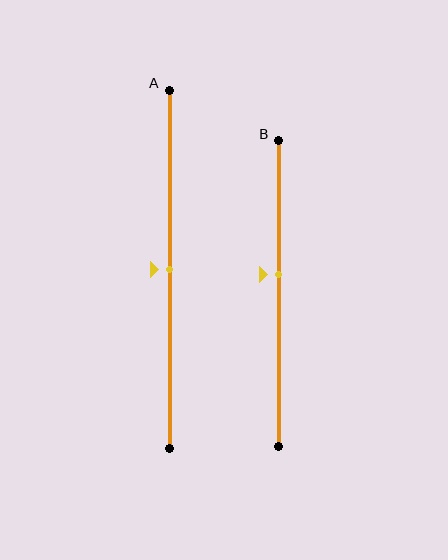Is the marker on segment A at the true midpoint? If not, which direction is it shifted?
Yes, the marker on segment A is at the true midpoint.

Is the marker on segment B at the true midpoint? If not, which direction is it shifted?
No, the marker on segment B is shifted upward by about 6% of the segment length.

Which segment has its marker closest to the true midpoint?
Segment A has its marker closest to the true midpoint.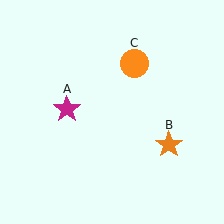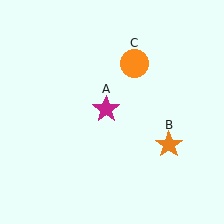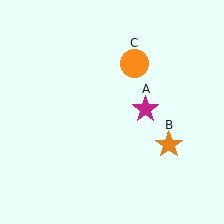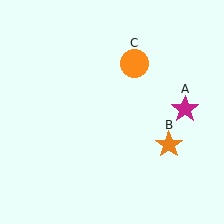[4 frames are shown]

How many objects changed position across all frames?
1 object changed position: magenta star (object A).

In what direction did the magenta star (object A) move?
The magenta star (object A) moved right.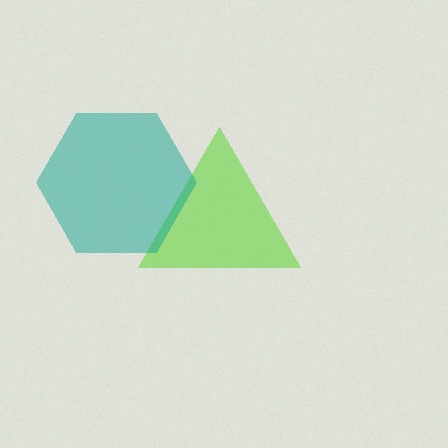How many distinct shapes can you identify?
There are 2 distinct shapes: a lime triangle, a teal hexagon.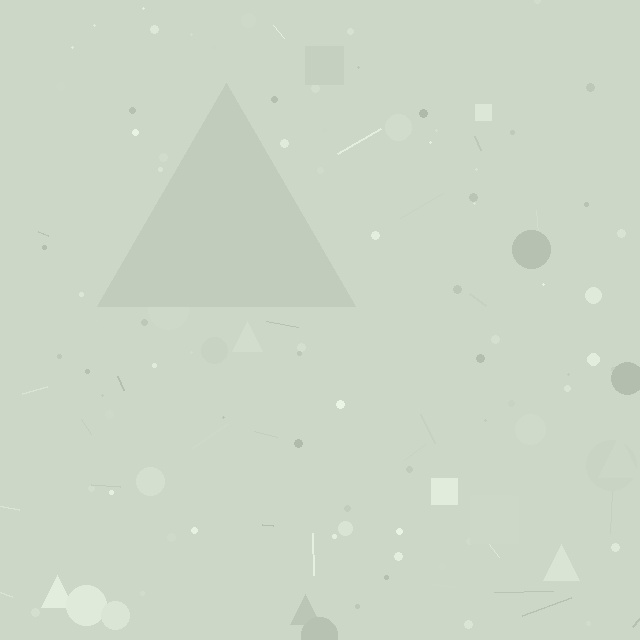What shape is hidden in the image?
A triangle is hidden in the image.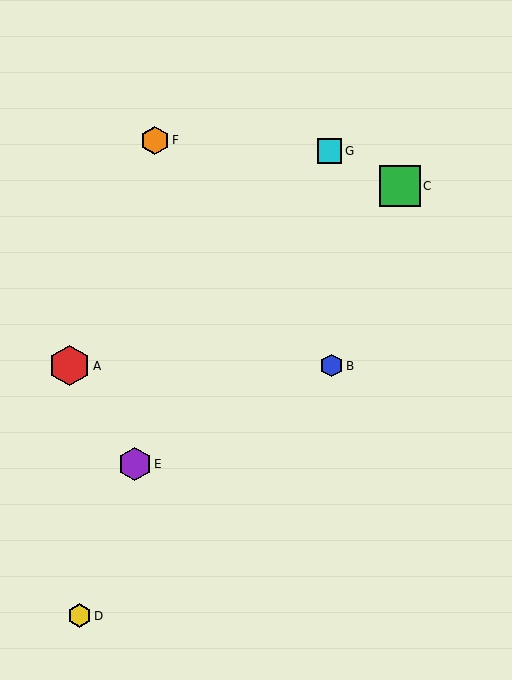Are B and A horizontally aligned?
Yes, both are at y≈366.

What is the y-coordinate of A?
Object A is at y≈366.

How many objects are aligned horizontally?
2 objects (A, B) are aligned horizontally.